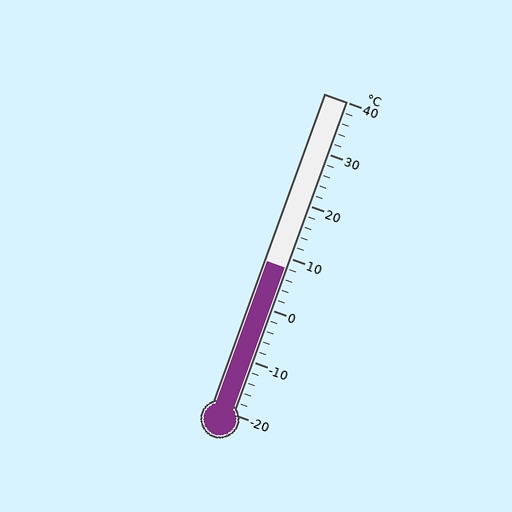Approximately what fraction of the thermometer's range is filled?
The thermometer is filled to approximately 45% of its range.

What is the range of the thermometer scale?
The thermometer scale ranges from -20°C to 40°C.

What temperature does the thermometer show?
The thermometer shows approximately 8°C.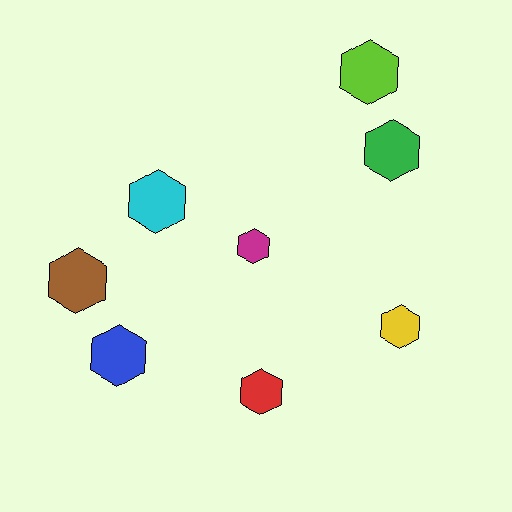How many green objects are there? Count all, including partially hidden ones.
There is 1 green object.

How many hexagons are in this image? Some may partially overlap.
There are 8 hexagons.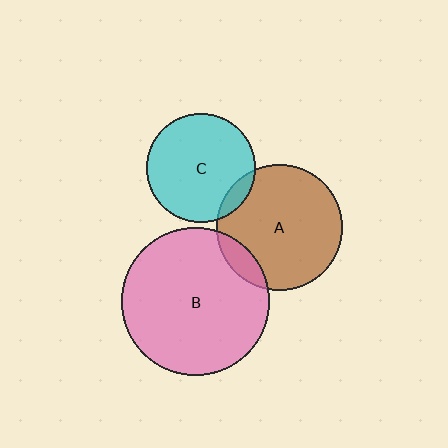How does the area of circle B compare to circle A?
Approximately 1.4 times.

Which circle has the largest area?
Circle B (pink).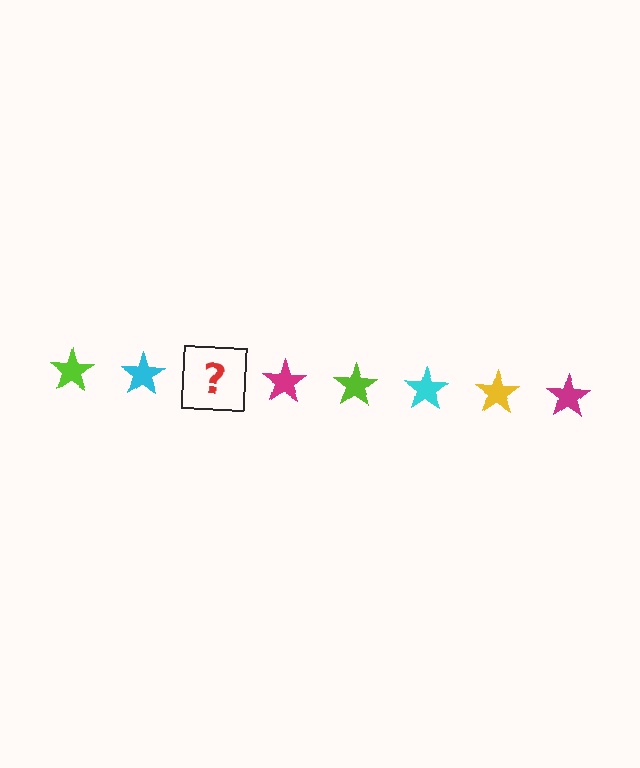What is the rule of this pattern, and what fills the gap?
The rule is that the pattern cycles through lime, cyan, yellow, magenta stars. The gap should be filled with a yellow star.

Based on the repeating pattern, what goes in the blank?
The blank should be a yellow star.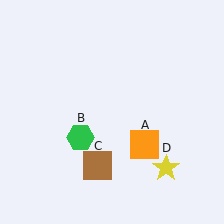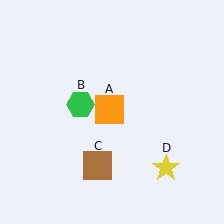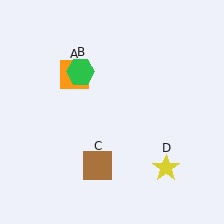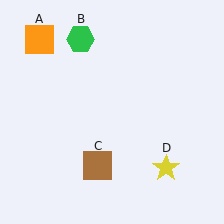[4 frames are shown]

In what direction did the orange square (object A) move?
The orange square (object A) moved up and to the left.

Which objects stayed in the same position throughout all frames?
Brown square (object C) and yellow star (object D) remained stationary.